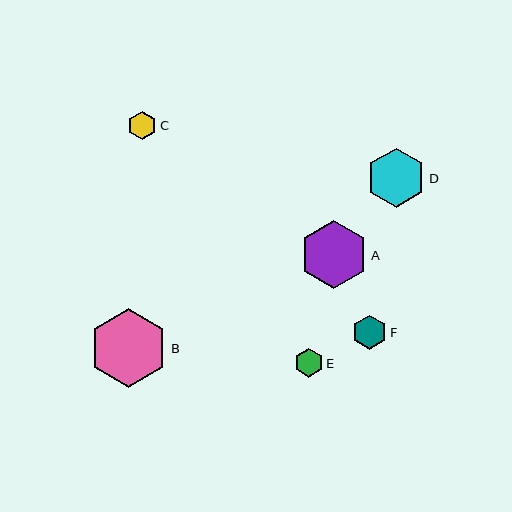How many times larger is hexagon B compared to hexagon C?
Hexagon B is approximately 2.7 times the size of hexagon C.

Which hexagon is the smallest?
Hexagon C is the smallest with a size of approximately 29 pixels.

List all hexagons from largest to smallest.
From largest to smallest: B, A, D, F, E, C.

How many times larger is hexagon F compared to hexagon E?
Hexagon F is approximately 1.2 times the size of hexagon E.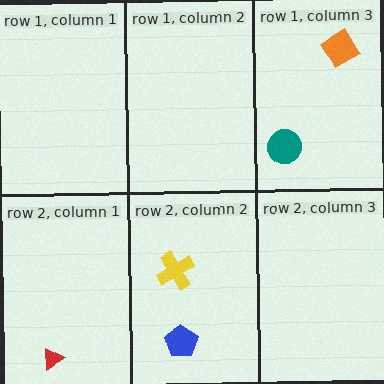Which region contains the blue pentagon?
The row 2, column 2 region.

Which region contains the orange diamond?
The row 1, column 3 region.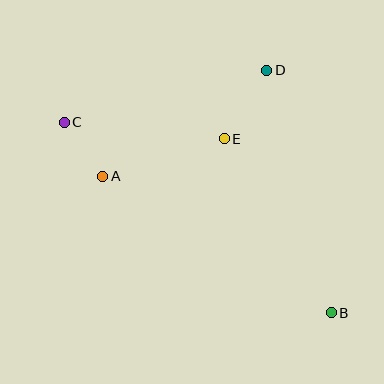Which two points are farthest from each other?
Points B and C are farthest from each other.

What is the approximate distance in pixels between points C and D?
The distance between C and D is approximately 209 pixels.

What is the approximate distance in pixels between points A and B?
The distance between A and B is approximately 266 pixels.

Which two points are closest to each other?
Points A and C are closest to each other.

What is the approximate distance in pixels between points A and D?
The distance between A and D is approximately 195 pixels.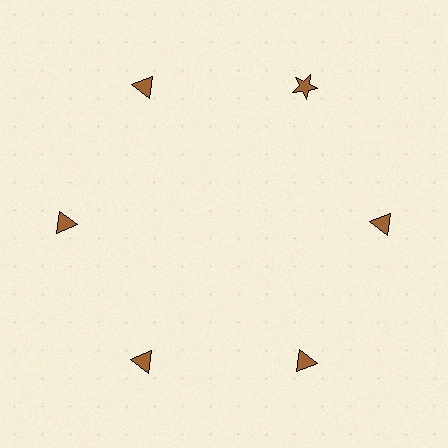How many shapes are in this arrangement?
There are 6 shapes arranged in a ring pattern.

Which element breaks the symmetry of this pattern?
The brown star at roughly the 1 o'clock position breaks the symmetry. All other shapes are brown triangles.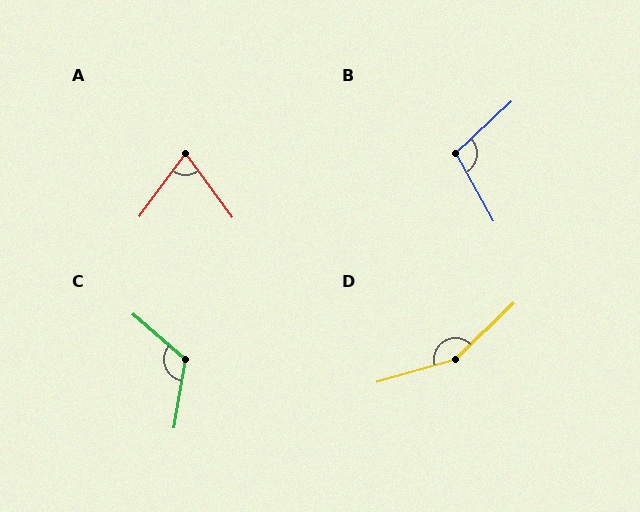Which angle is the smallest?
A, at approximately 72 degrees.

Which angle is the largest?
D, at approximately 151 degrees.